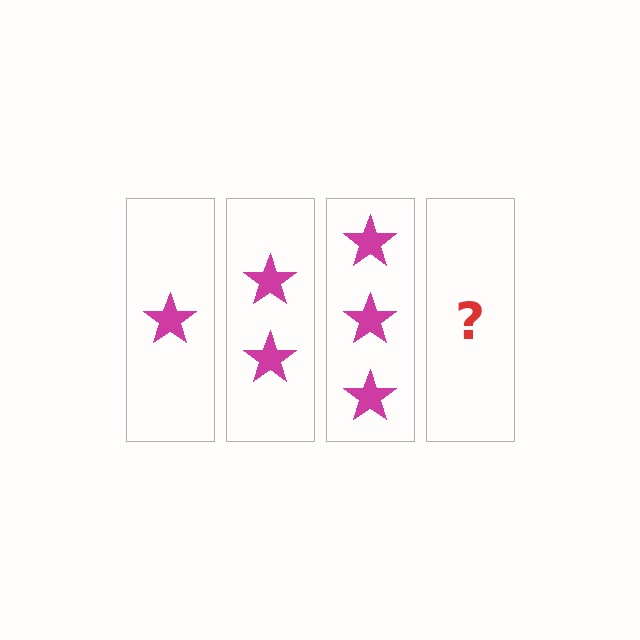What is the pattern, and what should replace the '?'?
The pattern is that each step adds one more star. The '?' should be 4 stars.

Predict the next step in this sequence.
The next step is 4 stars.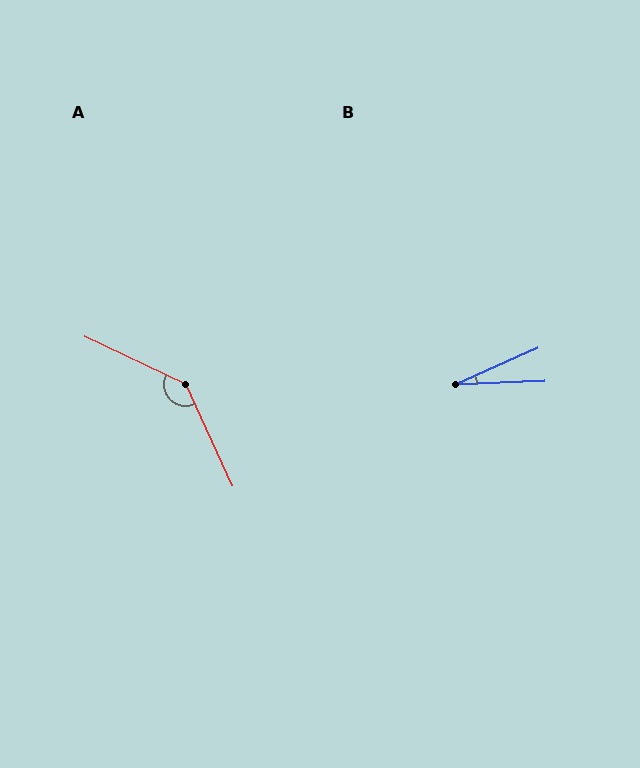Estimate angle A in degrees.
Approximately 140 degrees.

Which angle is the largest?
A, at approximately 140 degrees.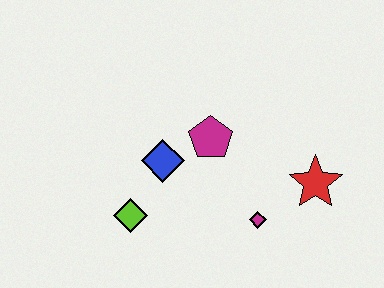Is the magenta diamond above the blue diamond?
No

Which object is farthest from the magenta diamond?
The lime diamond is farthest from the magenta diamond.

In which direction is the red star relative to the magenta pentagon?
The red star is to the right of the magenta pentagon.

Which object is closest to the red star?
The magenta diamond is closest to the red star.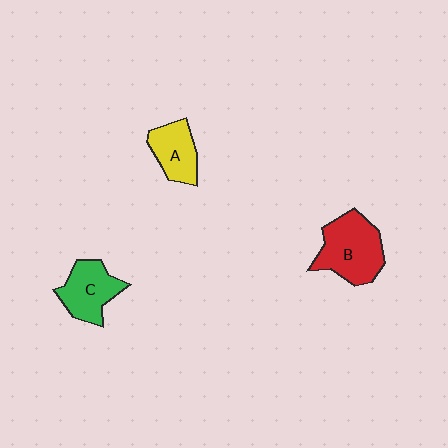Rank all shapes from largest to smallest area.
From largest to smallest: B (red), C (green), A (yellow).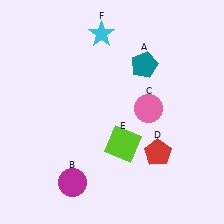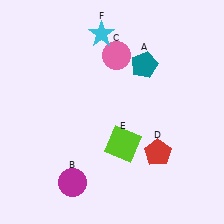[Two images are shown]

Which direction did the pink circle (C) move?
The pink circle (C) moved up.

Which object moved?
The pink circle (C) moved up.